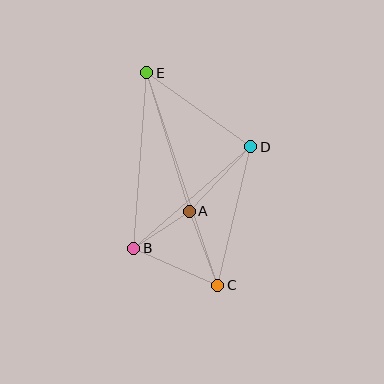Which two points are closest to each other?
Points A and B are closest to each other.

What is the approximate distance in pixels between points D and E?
The distance between D and E is approximately 127 pixels.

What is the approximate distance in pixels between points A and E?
The distance between A and E is approximately 145 pixels.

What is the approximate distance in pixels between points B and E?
The distance between B and E is approximately 176 pixels.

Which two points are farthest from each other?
Points C and E are farthest from each other.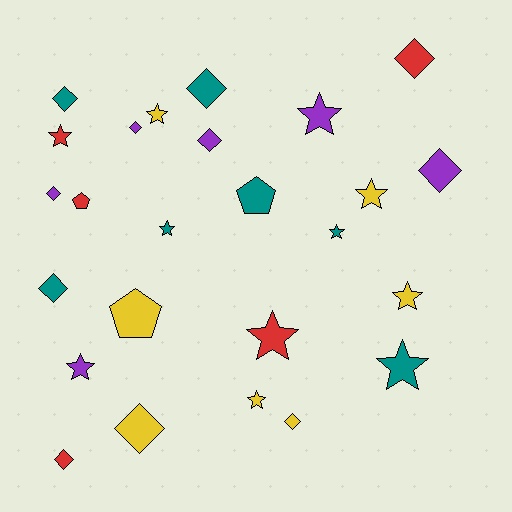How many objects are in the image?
There are 25 objects.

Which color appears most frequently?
Yellow, with 7 objects.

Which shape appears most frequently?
Star, with 11 objects.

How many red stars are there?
There are 2 red stars.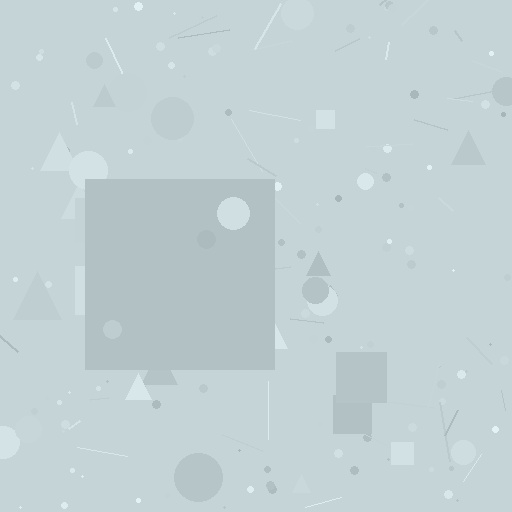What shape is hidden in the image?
A square is hidden in the image.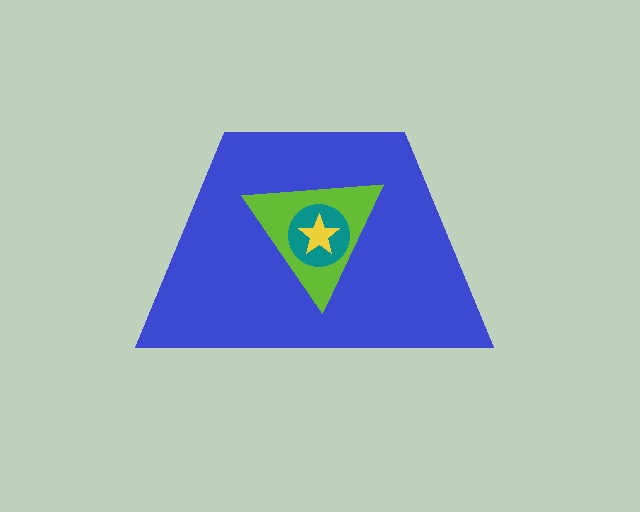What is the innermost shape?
The yellow star.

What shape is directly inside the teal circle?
The yellow star.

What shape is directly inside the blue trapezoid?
The lime triangle.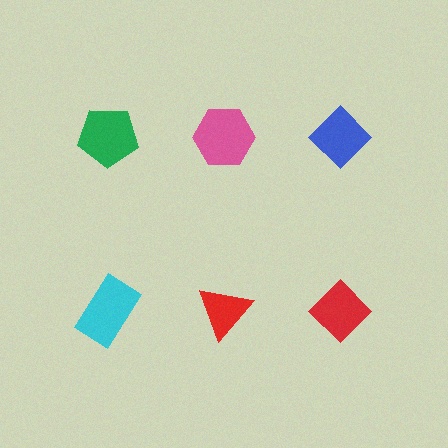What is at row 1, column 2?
A pink hexagon.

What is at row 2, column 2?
A red triangle.